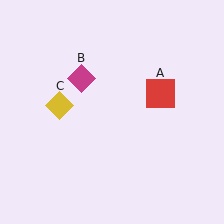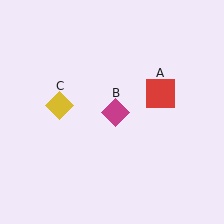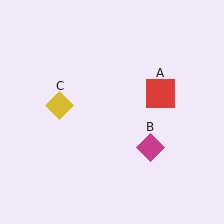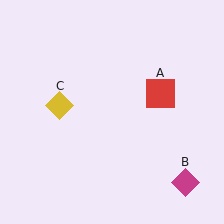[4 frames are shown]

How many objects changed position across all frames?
1 object changed position: magenta diamond (object B).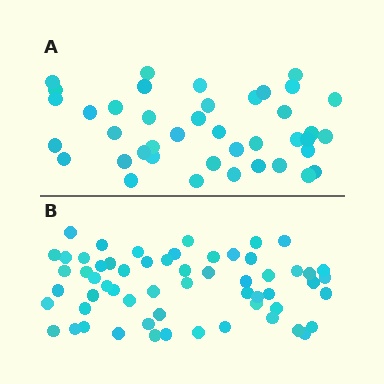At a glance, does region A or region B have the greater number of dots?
Region B (the bottom region) has more dots.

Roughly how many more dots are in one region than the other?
Region B has approximately 20 more dots than region A.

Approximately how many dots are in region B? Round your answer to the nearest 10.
About 60 dots. (The exact count is 59, which rounds to 60.)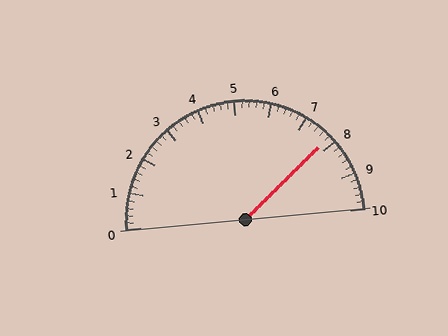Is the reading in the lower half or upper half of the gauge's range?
The reading is in the upper half of the range (0 to 10).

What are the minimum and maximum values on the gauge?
The gauge ranges from 0 to 10.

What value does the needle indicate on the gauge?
The needle indicates approximately 7.8.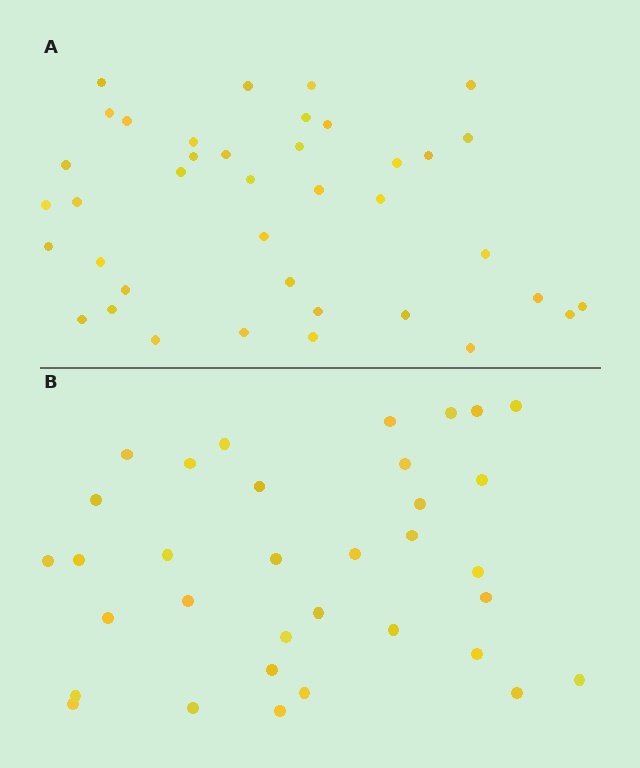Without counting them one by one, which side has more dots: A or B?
Region A (the top region) has more dots.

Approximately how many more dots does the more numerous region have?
Region A has about 5 more dots than region B.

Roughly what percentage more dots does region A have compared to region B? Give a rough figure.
About 15% more.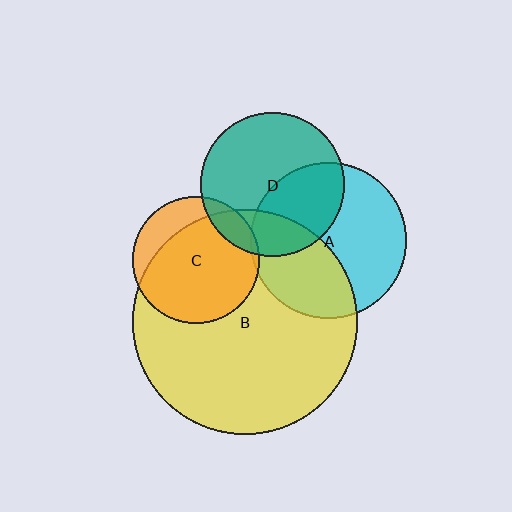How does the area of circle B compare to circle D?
Approximately 2.4 times.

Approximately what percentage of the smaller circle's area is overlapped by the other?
Approximately 75%.